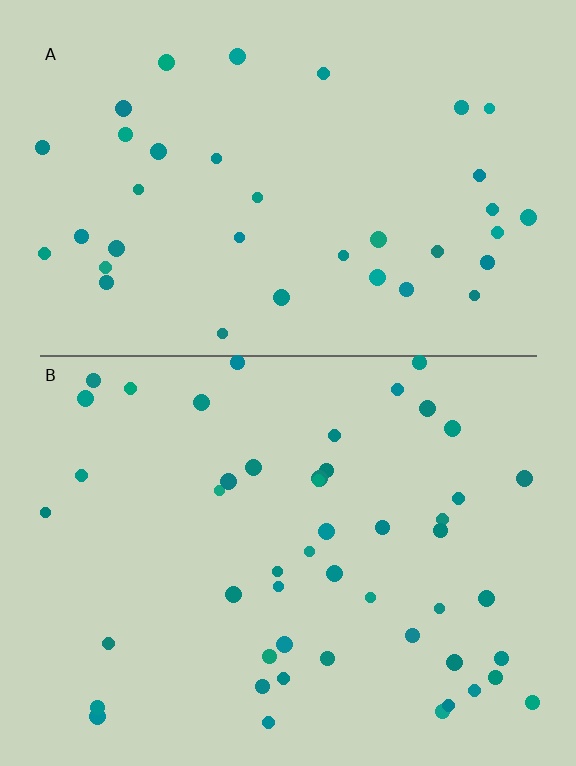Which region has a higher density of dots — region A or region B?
B (the bottom).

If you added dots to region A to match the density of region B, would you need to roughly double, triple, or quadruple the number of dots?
Approximately double.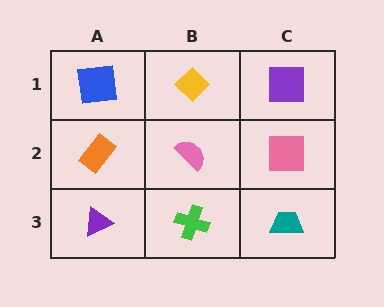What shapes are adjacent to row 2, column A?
A blue square (row 1, column A), a purple triangle (row 3, column A), a pink semicircle (row 2, column B).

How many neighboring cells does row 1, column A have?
2.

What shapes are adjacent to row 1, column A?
An orange rectangle (row 2, column A), a yellow diamond (row 1, column B).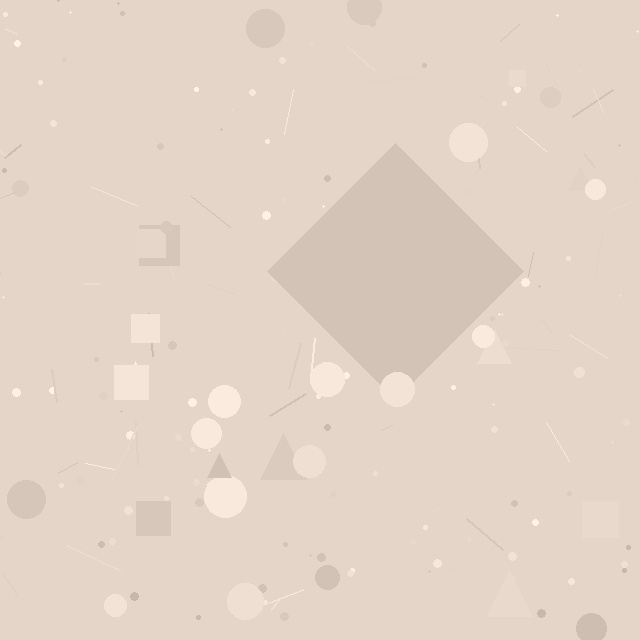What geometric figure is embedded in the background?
A diamond is embedded in the background.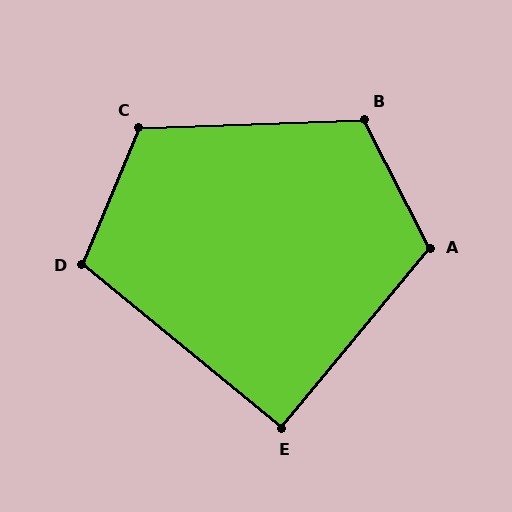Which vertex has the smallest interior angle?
E, at approximately 90 degrees.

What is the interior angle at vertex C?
Approximately 114 degrees (obtuse).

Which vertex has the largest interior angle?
B, at approximately 115 degrees.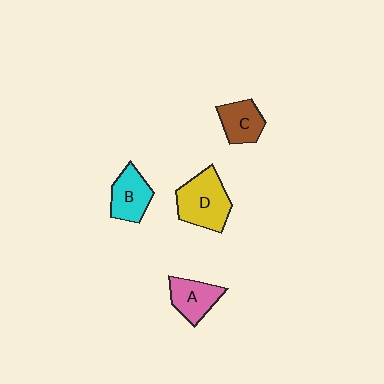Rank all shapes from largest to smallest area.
From largest to smallest: D (yellow), B (cyan), A (pink), C (brown).